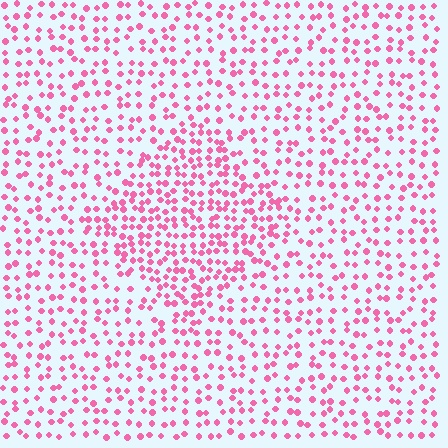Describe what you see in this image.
The image contains small pink elements arranged at two different densities. A diamond-shaped region is visible where the elements are more densely packed than the surrounding area.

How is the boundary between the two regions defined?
The boundary is defined by a change in element density (approximately 1.7x ratio). All elements are the same color, size, and shape.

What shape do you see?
I see a diamond.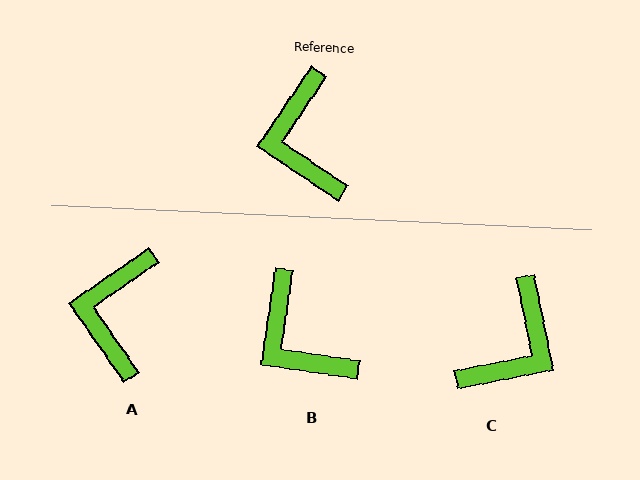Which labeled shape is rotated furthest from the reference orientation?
C, about 135 degrees away.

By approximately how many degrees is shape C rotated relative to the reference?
Approximately 135 degrees counter-clockwise.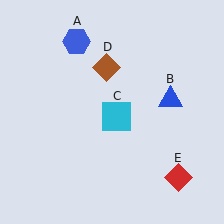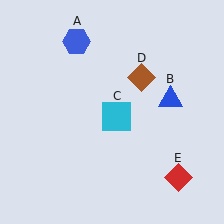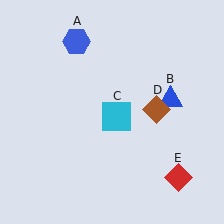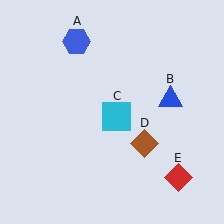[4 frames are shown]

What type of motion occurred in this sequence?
The brown diamond (object D) rotated clockwise around the center of the scene.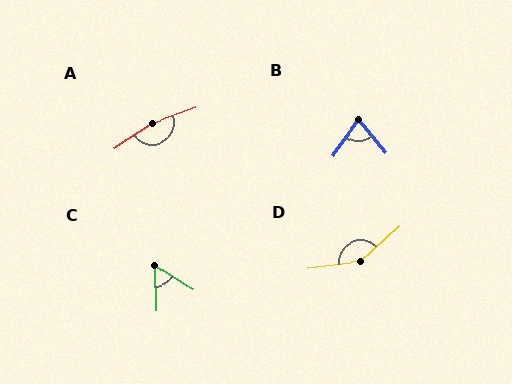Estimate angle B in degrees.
Approximately 75 degrees.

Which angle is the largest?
A, at approximately 166 degrees.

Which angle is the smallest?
C, at approximately 56 degrees.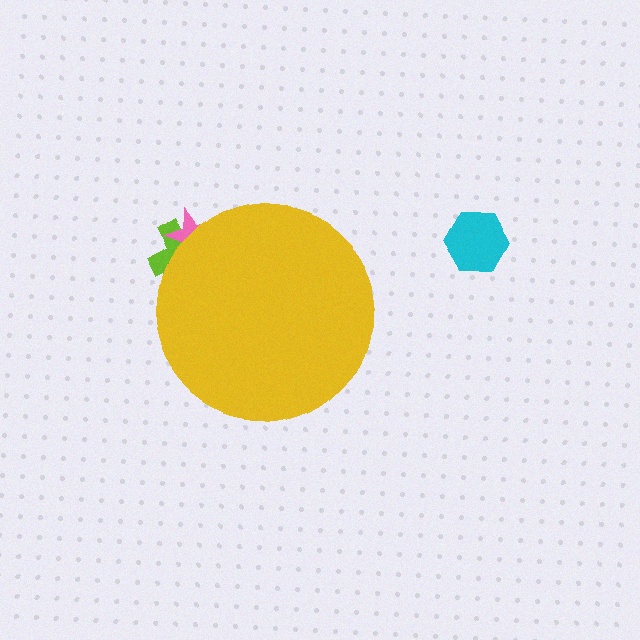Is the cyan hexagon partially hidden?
No, the cyan hexagon is fully visible.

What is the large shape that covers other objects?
A yellow circle.